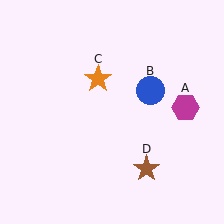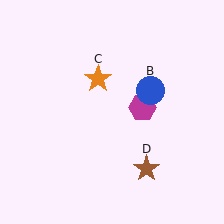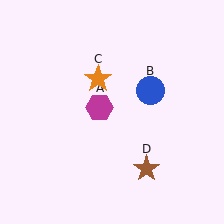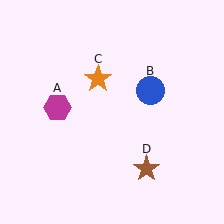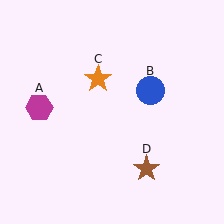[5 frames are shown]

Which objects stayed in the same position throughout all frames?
Blue circle (object B) and orange star (object C) and brown star (object D) remained stationary.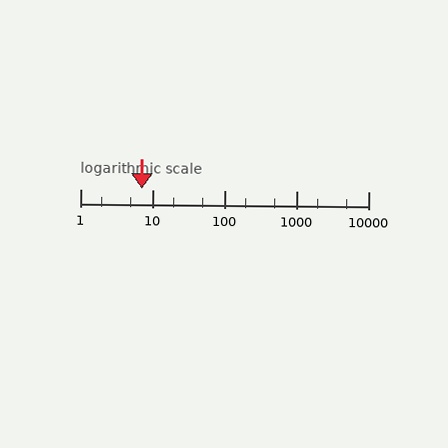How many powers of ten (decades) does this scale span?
The scale spans 4 decades, from 1 to 10000.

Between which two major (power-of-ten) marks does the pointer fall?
The pointer is between 1 and 10.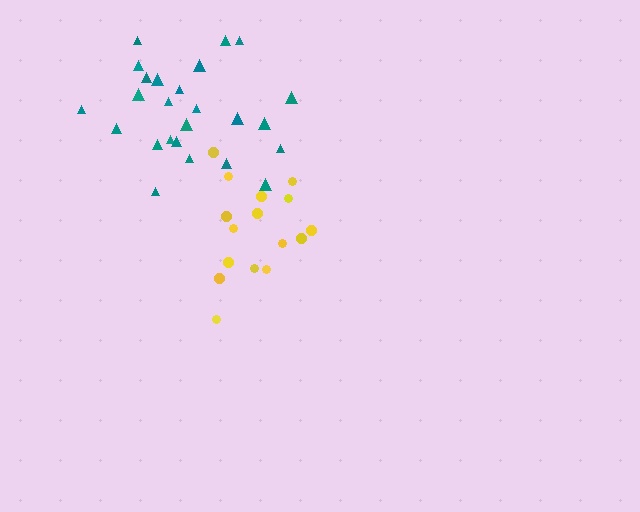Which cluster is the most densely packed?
Yellow.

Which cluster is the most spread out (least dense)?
Teal.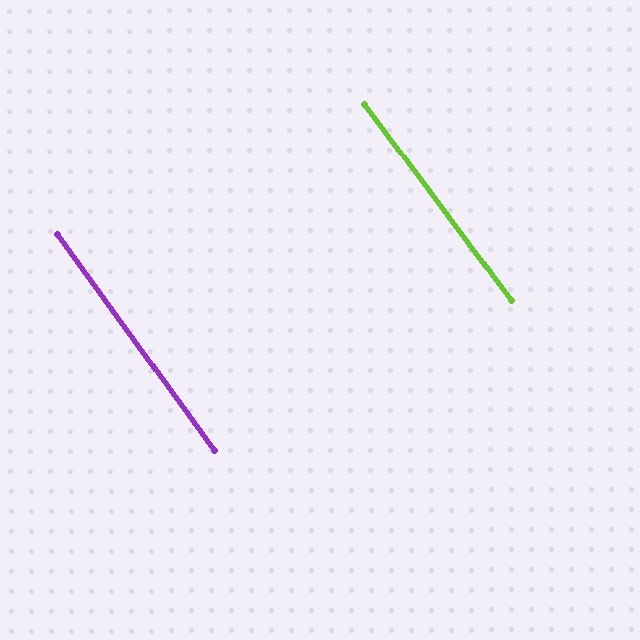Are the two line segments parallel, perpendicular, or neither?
Parallel — their directions differ by only 0.8°.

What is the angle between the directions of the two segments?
Approximately 1 degree.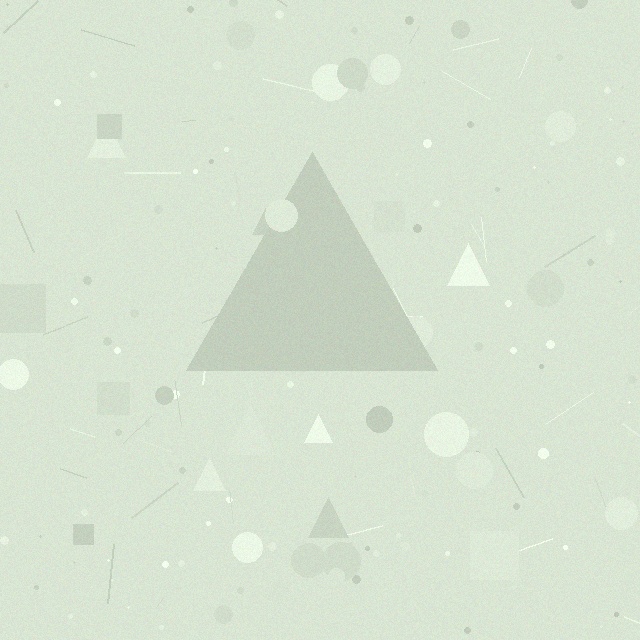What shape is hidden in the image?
A triangle is hidden in the image.